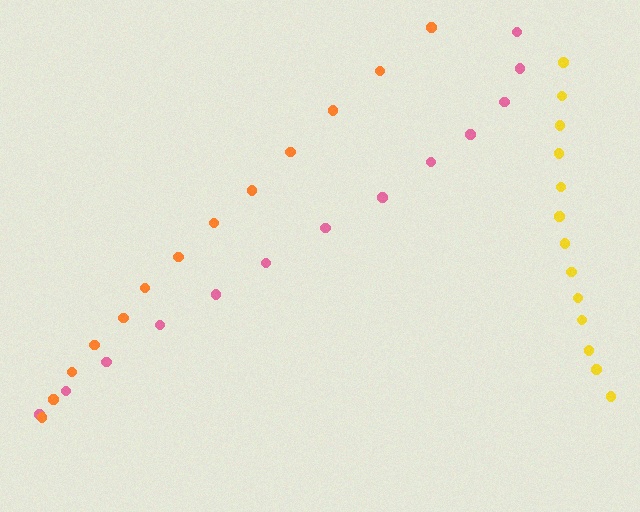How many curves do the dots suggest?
There are 3 distinct paths.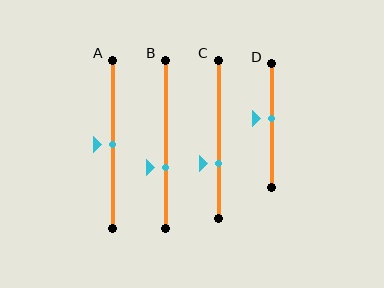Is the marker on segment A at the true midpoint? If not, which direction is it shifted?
Yes, the marker on segment A is at the true midpoint.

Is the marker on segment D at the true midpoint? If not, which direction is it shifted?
No, the marker on segment D is shifted upward by about 6% of the segment length.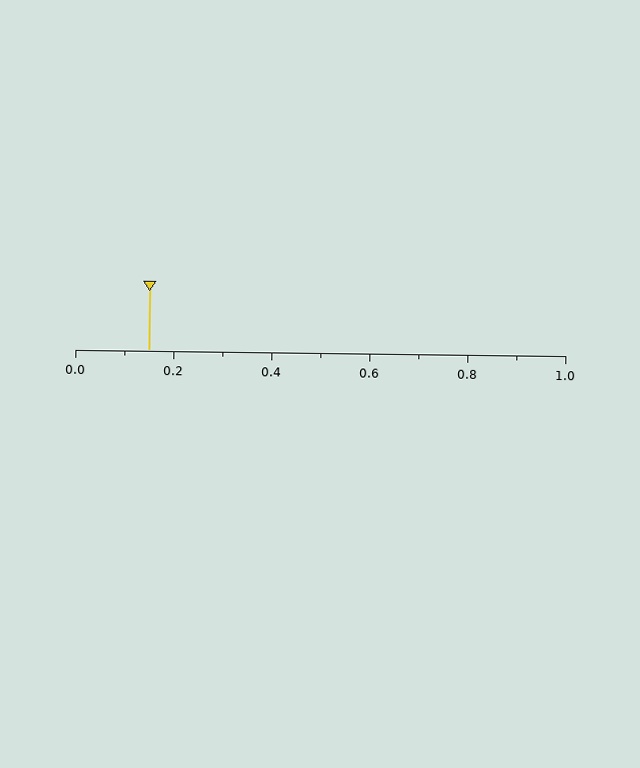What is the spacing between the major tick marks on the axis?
The major ticks are spaced 0.2 apart.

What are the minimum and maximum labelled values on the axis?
The axis runs from 0.0 to 1.0.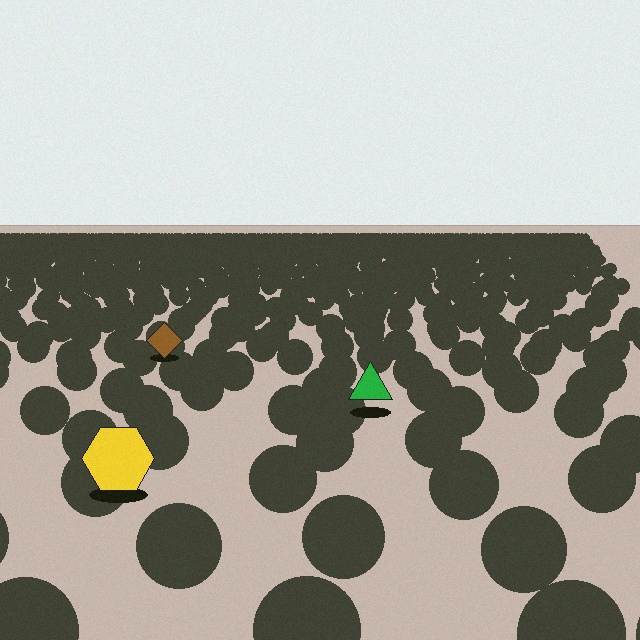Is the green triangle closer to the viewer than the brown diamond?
Yes. The green triangle is closer — you can tell from the texture gradient: the ground texture is coarser near it.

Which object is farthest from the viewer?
The brown diamond is farthest from the viewer. It appears smaller and the ground texture around it is denser.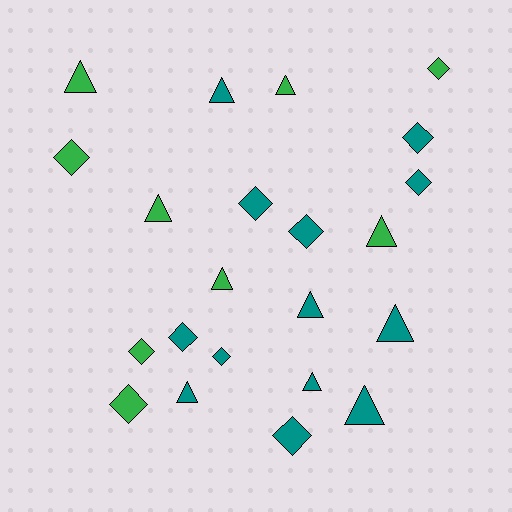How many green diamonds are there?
There are 4 green diamonds.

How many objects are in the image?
There are 22 objects.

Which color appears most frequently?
Teal, with 13 objects.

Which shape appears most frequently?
Triangle, with 11 objects.